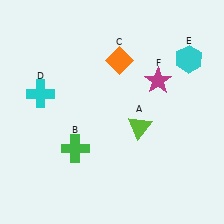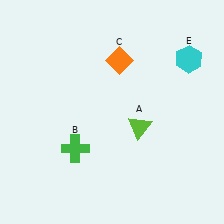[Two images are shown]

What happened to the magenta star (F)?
The magenta star (F) was removed in Image 2. It was in the top-right area of Image 1.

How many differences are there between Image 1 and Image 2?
There are 2 differences between the two images.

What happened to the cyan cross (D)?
The cyan cross (D) was removed in Image 2. It was in the top-left area of Image 1.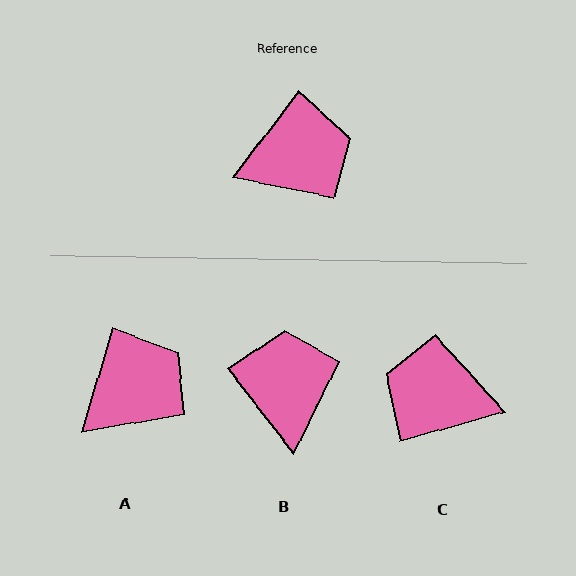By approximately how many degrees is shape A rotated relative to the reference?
Approximately 21 degrees counter-clockwise.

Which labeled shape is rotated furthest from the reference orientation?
C, about 144 degrees away.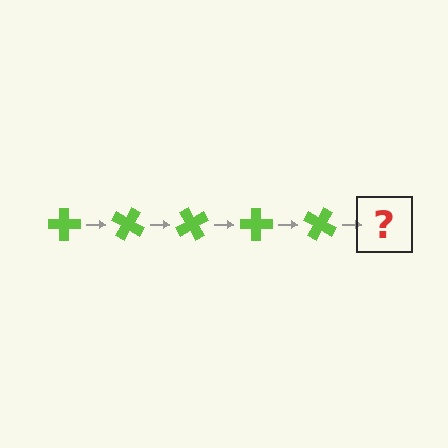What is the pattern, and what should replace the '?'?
The pattern is that the cross rotates 30 degrees each step. The '?' should be a lime cross rotated 150 degrees.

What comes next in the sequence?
The next element should be a lime cross rotated 150 degrees.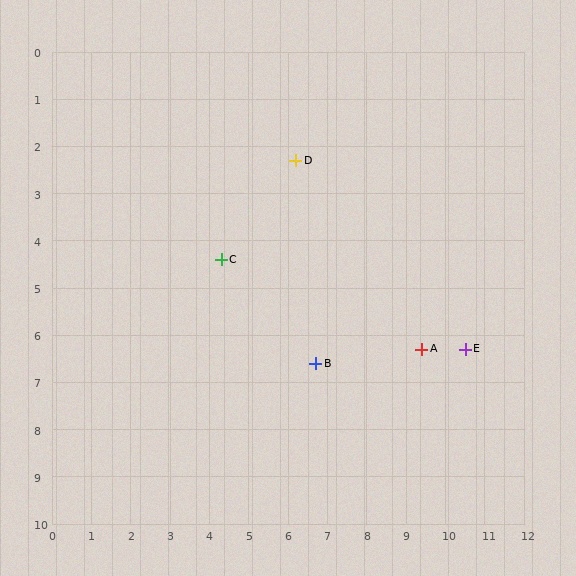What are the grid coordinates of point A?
Point A is at approximately (9.4, 6.3).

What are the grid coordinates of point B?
Point B is at approximately (6.7, 6.6).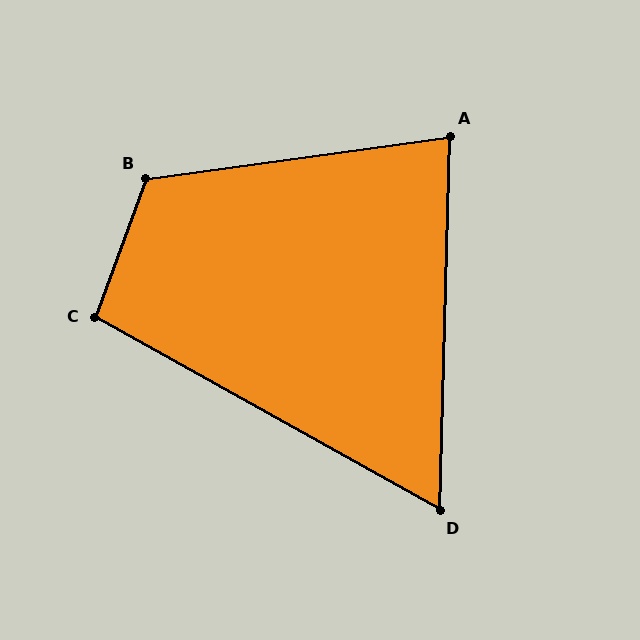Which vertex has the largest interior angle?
B, at approximately 118 degrees.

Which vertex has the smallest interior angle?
D, at approximately 62 degrees.